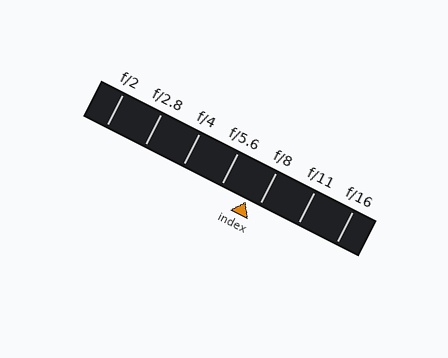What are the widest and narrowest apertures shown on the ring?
The widest aperture shown is f/2 and the narrowest is f/16.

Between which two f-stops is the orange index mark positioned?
The index mark is between f/5.6 and f/8.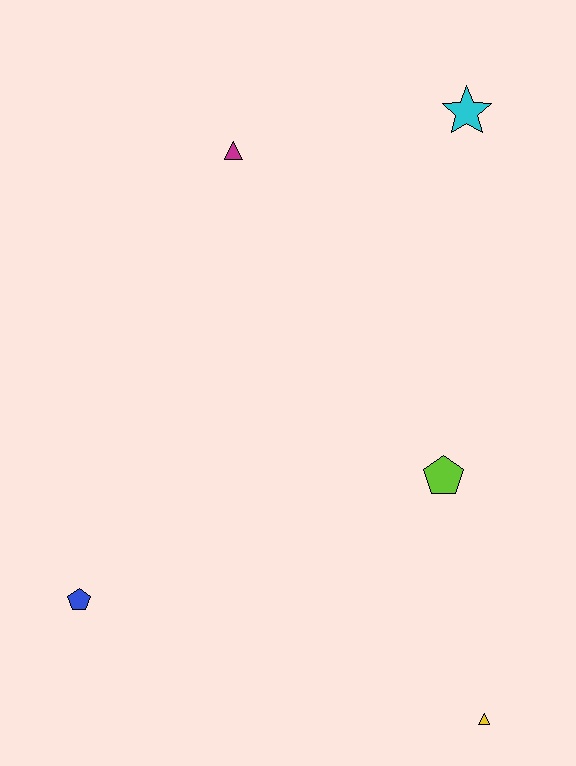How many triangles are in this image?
There are 2 triangles.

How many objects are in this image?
There are 5 objects.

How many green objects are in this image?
There are no green objects.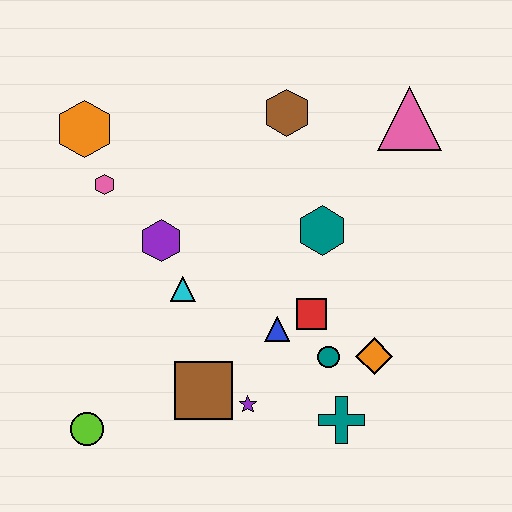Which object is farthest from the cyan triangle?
The pink triangle is farthest from the cyan triangle.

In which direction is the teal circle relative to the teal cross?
The teal circle is above the teal cross.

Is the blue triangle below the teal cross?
No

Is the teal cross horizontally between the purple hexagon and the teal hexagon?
No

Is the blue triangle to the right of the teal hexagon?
No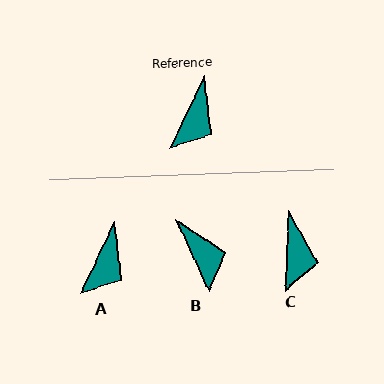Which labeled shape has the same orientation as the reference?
A.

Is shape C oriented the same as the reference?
No, it is off by about 23 degrees.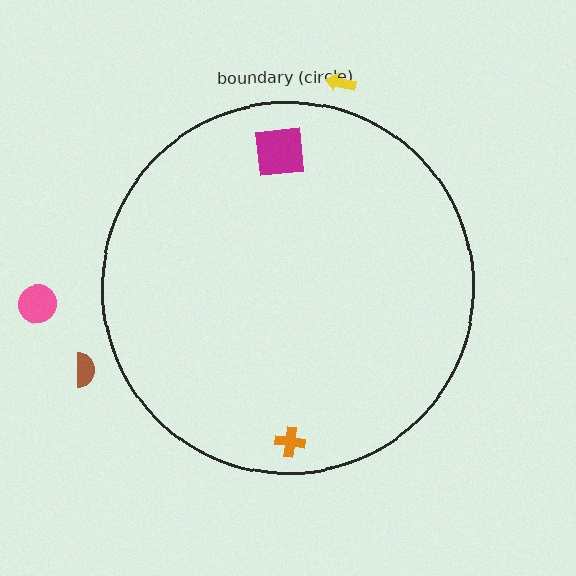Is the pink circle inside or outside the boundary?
Outside.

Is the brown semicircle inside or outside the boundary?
Outside.